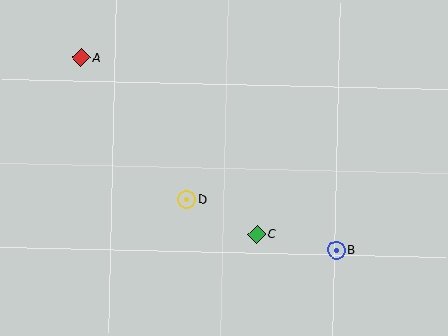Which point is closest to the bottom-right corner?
Point B is closest to the bottom-right corner.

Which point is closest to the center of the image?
Point D at (187, 199) is closest to the center.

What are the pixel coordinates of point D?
Point D is at (187, 199).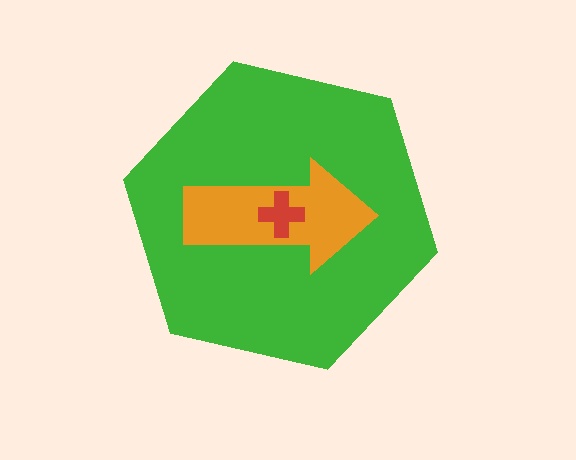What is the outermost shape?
The green hexagon.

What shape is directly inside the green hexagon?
The orange arrow.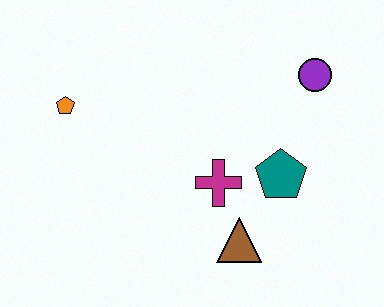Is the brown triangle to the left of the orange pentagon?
No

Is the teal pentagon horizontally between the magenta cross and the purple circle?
Yes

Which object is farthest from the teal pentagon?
The orange pentagon is farthest from the teal pentagon.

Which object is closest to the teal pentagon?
The magenta cross is closest to the teal pentagon.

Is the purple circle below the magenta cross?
No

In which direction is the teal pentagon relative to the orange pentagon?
The teal pentagon is to the right of the orange pentagon.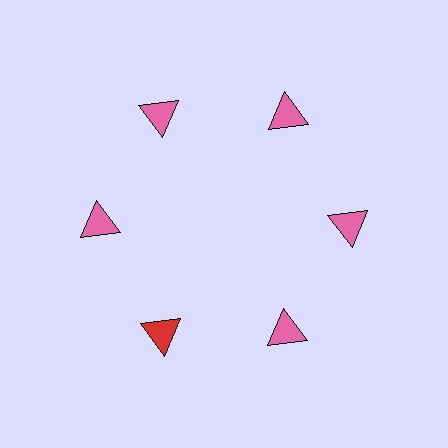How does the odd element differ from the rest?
It has a different color: red instead of pink.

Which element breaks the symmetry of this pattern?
The red triangle at roughly the 7 o'clock position breaks the symmetry. All other shapes are pink triangles.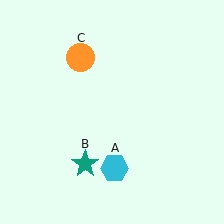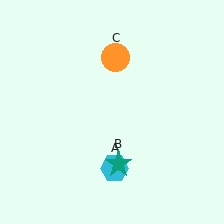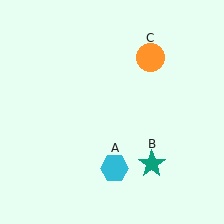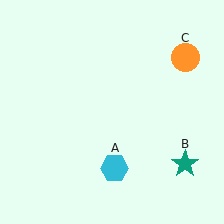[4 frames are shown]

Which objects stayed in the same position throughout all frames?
Cyan hexagon (object A) remained stationary.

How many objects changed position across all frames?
2 objects changed position: teal star (object B), orange circle (object C).